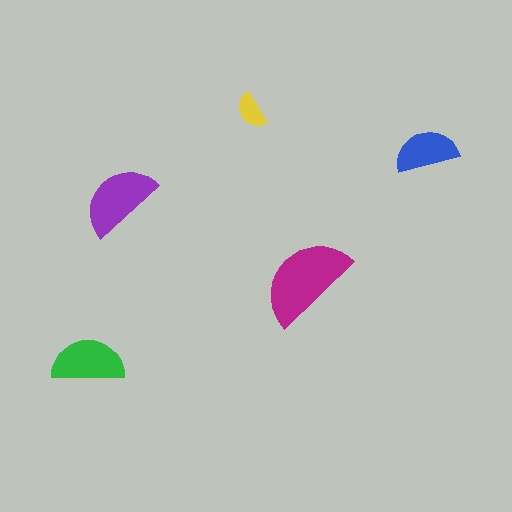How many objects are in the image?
There are 5 objects in the image.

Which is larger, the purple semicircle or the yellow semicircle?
The purple one.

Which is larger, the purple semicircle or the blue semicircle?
The purple one.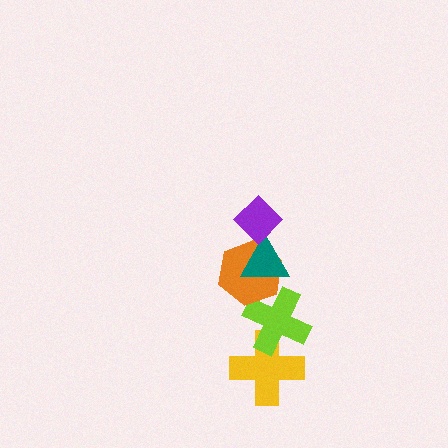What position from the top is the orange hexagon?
The orange hexagon is 3rd from the top.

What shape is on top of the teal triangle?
The purple diamond is on top of the teal triangle.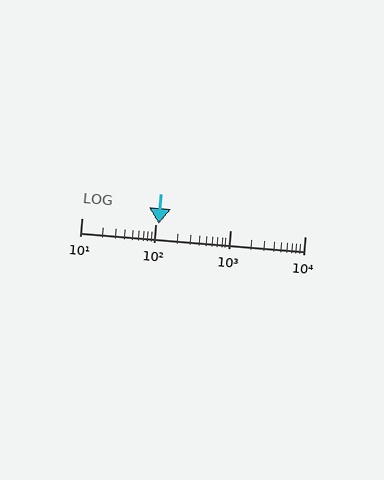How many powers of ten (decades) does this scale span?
The scale spans 3 decades, from 10 to 10000.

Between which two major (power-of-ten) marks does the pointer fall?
The pointer is between 100 and 1000.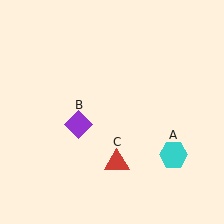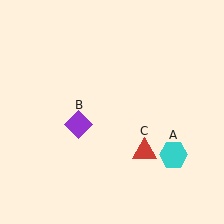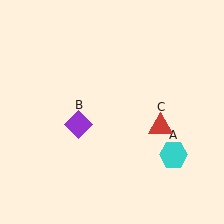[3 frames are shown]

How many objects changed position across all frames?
1 object changed position: red triangle (object C).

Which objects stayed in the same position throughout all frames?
Cyan hexagon (object A) and purple diamond (object B) remained stationary.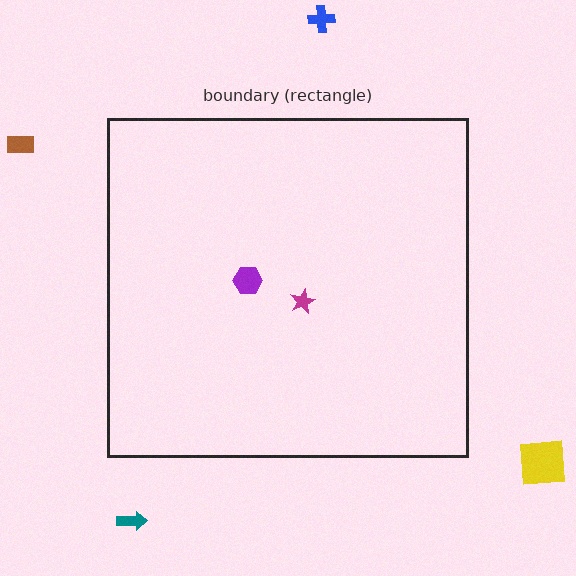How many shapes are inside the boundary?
2 inside, 4 outside.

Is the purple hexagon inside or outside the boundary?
Inside.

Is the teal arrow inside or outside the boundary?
Outside.